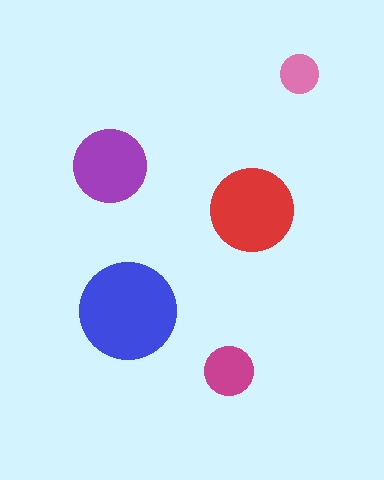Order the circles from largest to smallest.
the blue one, the red one, the purple one, the magenta one, the pink one.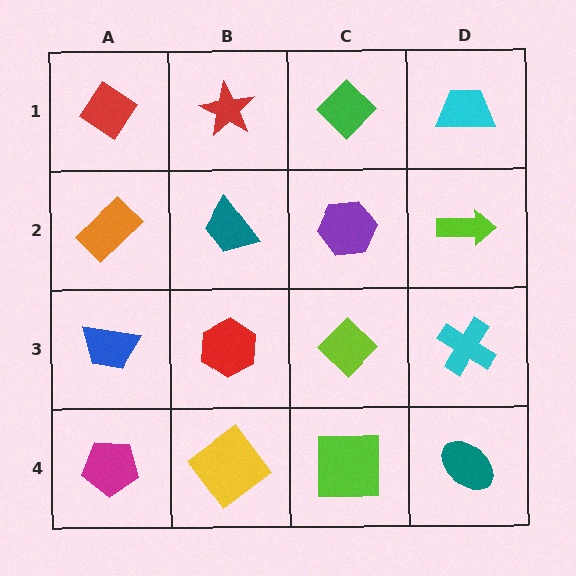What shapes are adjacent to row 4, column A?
A blue trapezoid (row 3, column A), a yellow diamond (row 4, column B).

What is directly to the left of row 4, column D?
A lime square.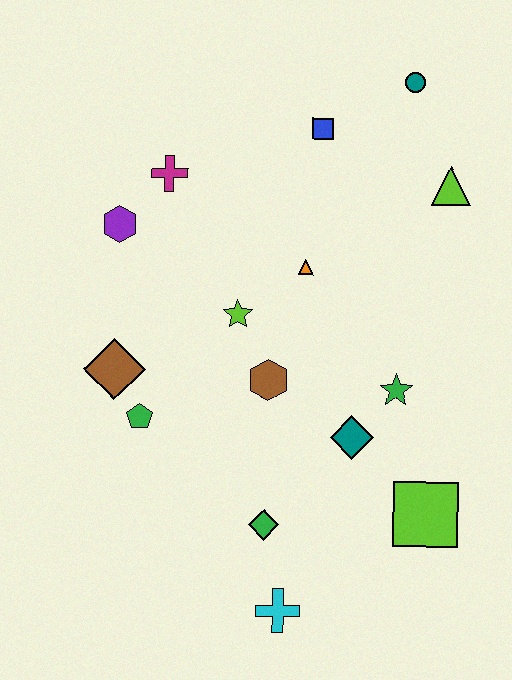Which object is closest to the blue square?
The teal circle is closest to the blue square.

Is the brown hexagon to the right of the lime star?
Yes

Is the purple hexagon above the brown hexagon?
Yes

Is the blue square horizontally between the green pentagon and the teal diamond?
Yes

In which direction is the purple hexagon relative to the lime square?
The purple hexagon is to the left of the lime square.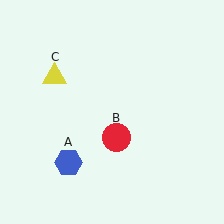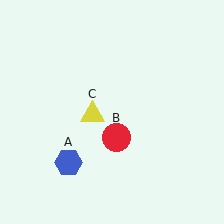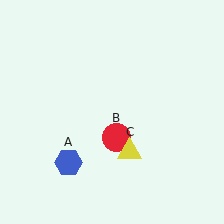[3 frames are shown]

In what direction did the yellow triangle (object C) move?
The yellow triangle (object C) moved down and to the right.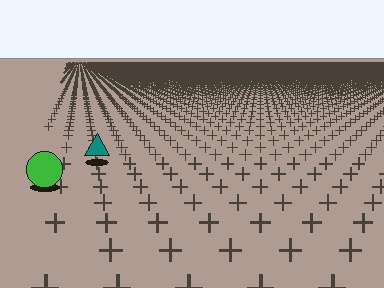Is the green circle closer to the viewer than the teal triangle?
Yes. The green circle is closer — you can tell from the texture gradient: the ground texture is coarser near it.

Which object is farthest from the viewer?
The teal triangle is farthest from the viewer. It appears smaller and the ground texture around it is denser.